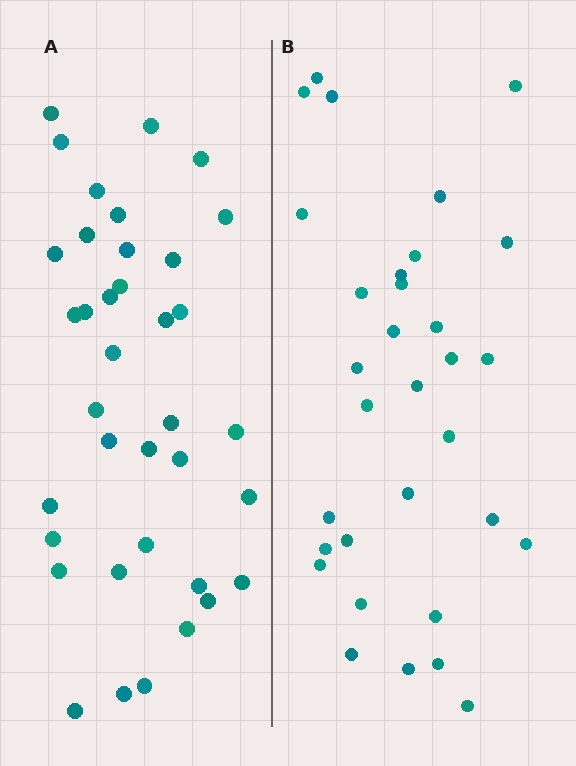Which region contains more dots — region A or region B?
Region A (the left region) has more dots.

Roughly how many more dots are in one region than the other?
Region A has about 5 more dots than region B.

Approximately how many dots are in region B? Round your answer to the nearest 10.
About 30 dots. (The exact count is 32, which rounds to 30.)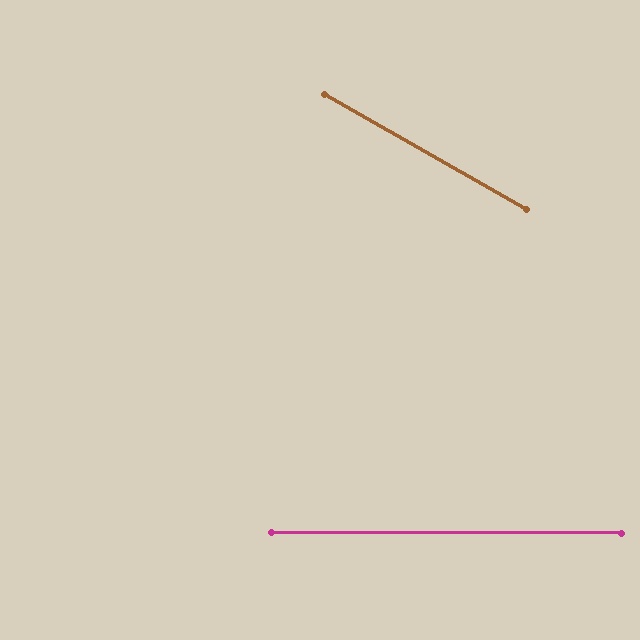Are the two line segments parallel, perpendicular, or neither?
Neither parallel nor perpendicular — they differ by about 30°.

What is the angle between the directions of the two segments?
Approximately 30 degrees.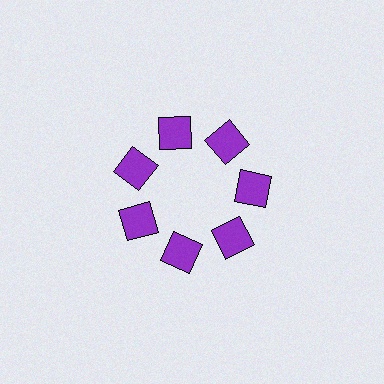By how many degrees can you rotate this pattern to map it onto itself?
The pattern maps onto itself every 51 degrees of rotation.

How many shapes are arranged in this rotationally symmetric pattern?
There are 7 shapes, arranged in 7 groups of 1.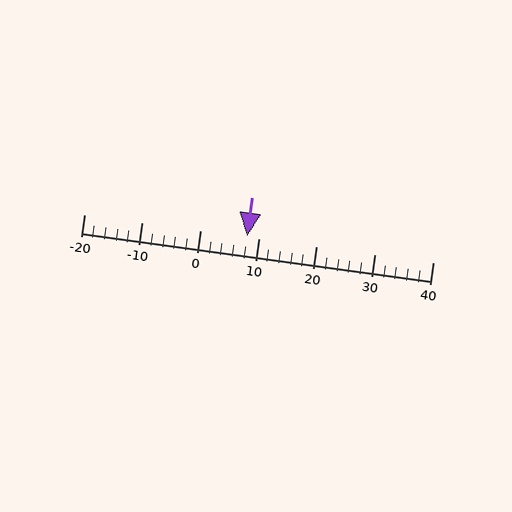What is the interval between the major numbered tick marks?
The major tick marks are spaced 10 units apart.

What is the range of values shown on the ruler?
The ruler shows values from -20 to 40.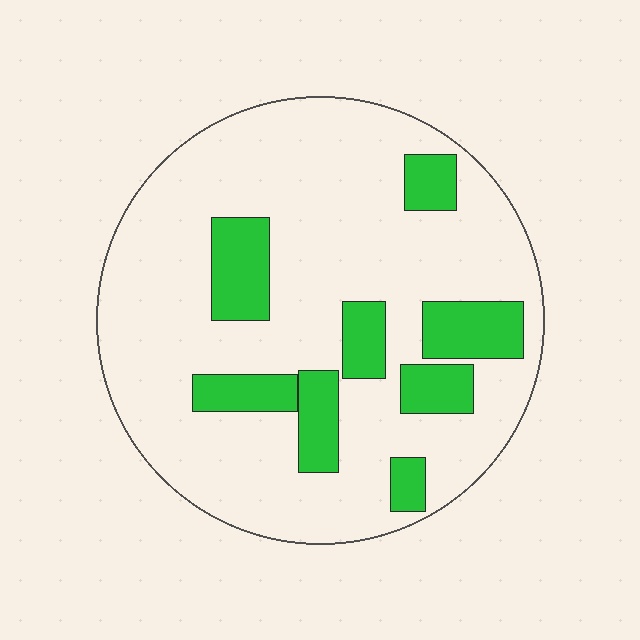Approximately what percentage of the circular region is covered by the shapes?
Approximately 20%.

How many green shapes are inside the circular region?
8.